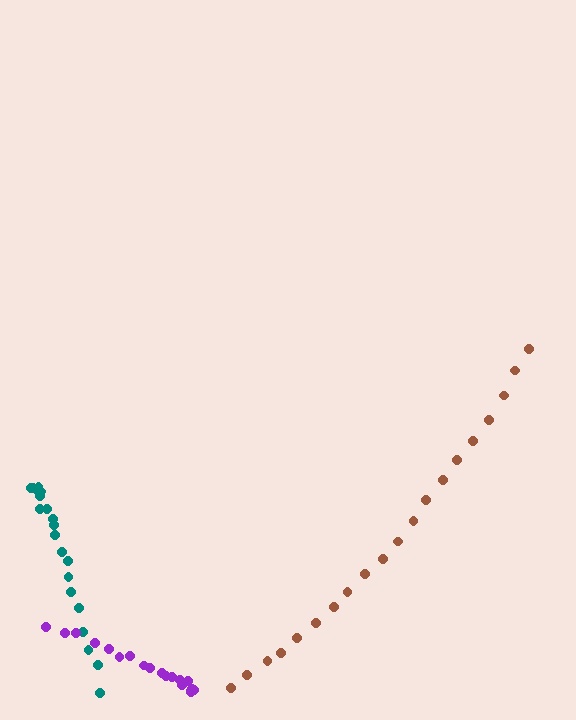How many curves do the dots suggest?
There are 3 distinct paths.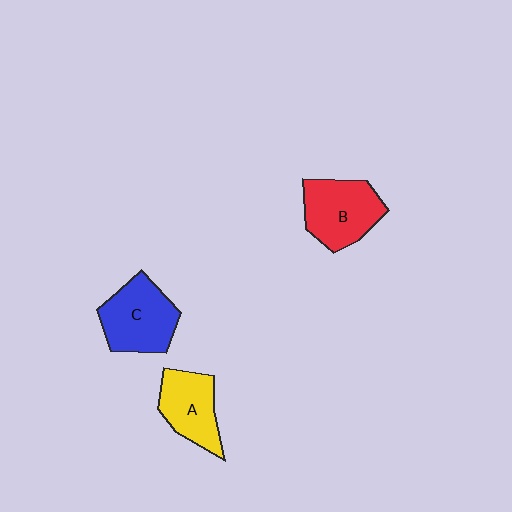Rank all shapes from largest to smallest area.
From largest to smallest: C (blue), B (red), A (yellow).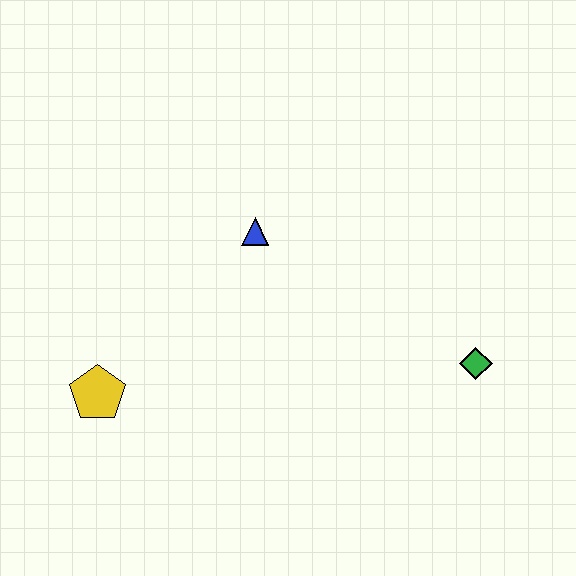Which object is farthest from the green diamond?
The yellow pentagon is farthest from the green diamond.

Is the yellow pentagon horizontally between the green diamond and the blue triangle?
No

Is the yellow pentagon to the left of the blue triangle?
Yes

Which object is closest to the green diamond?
The blue triangle is closest to the green diamond.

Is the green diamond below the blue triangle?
Yes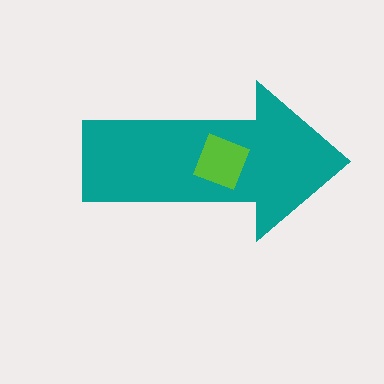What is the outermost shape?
The teal arrow.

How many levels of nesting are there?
2.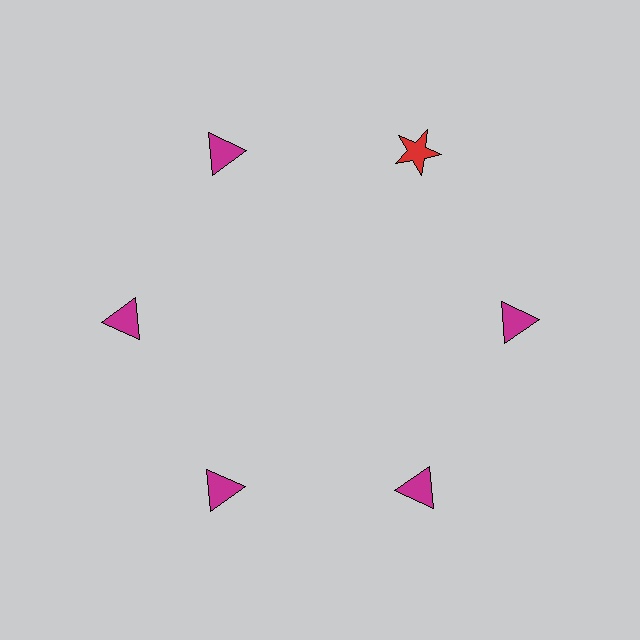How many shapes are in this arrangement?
There are 6 shapes arranged in a ring pattern.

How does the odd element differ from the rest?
It differs in both color (red instead of magenta) and shape (star instead of triangle).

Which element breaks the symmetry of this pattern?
The red star at roughly the 1 o'clock position breaks the symmetry. All other shapes are magenta triangles.